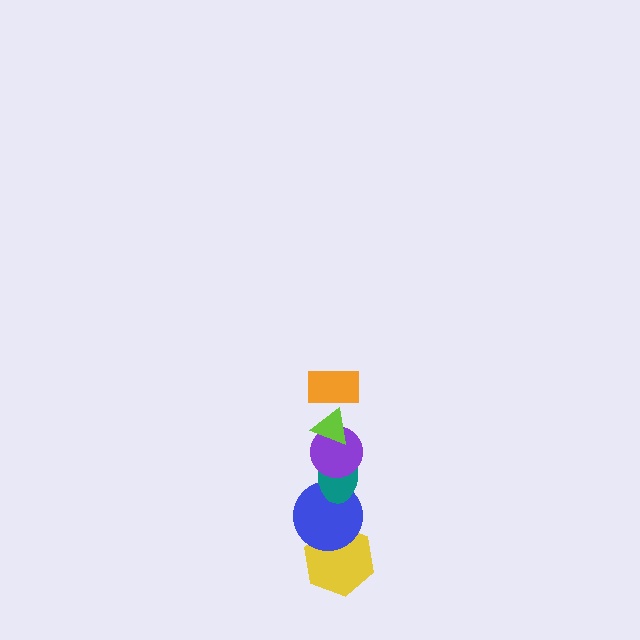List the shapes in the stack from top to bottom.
From top to bottom: the orange rectangle, the lime triangle, the purple circle, the teal ellipse, the blue circle, the yellow hexagon.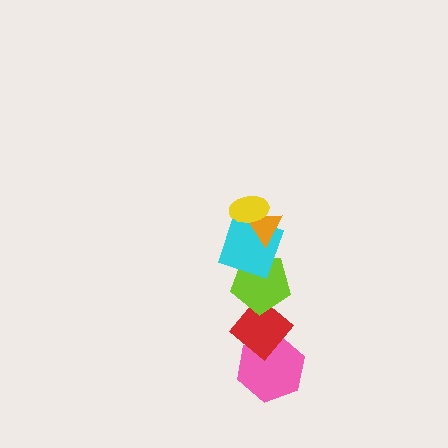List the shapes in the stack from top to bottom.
From top to bottom: the yellow ellipse, the orange triangle, the cyan square, the lime pentagon, the red diamond, the pink hexagon.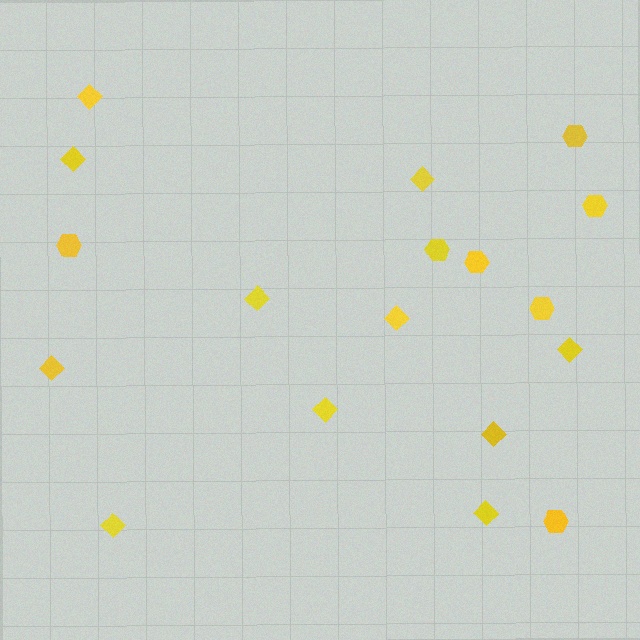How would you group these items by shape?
There are 2 groups: one group of hexagons (7) and one group of diamonds (11).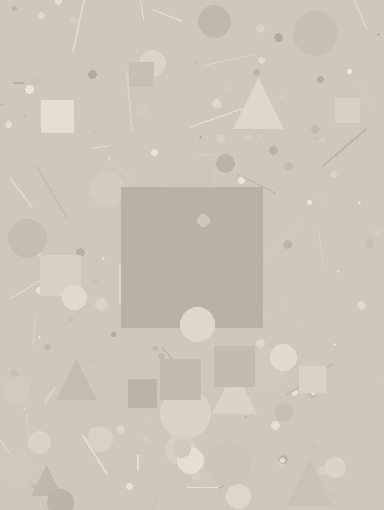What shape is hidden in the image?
A square is hidden in the image.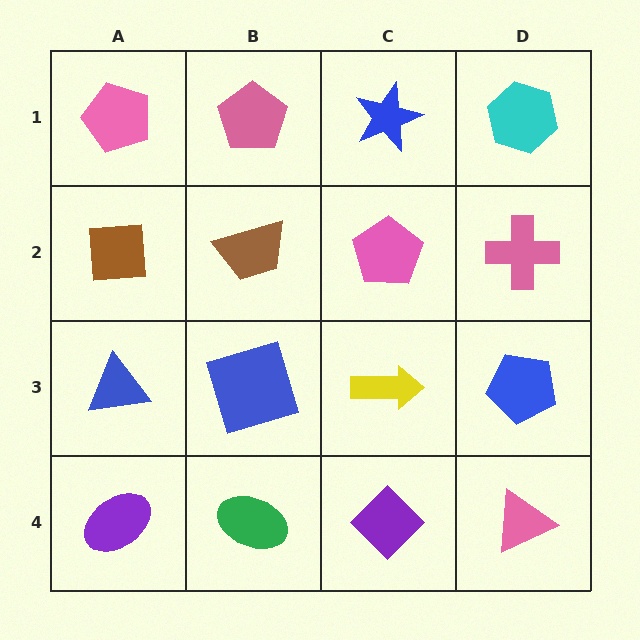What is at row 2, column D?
A pink cross.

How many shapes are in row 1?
4 shapes.